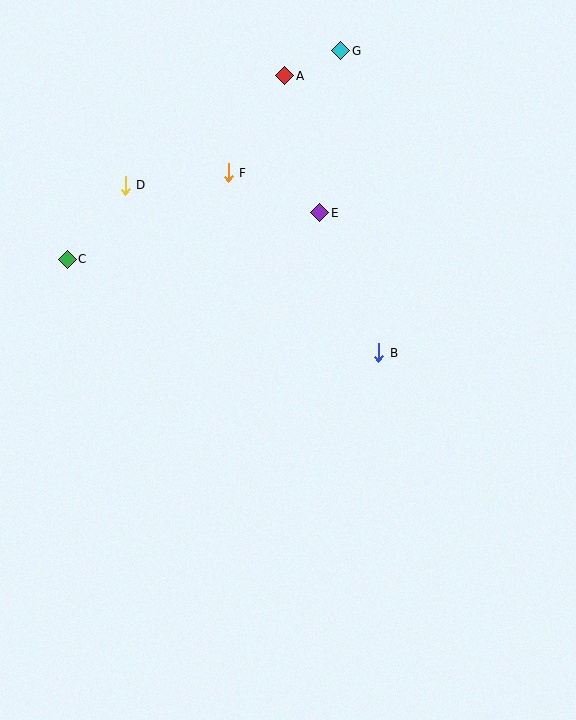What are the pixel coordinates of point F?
Point F is at (228, 173).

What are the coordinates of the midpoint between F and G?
The midpoint between F and G is at (285, 112).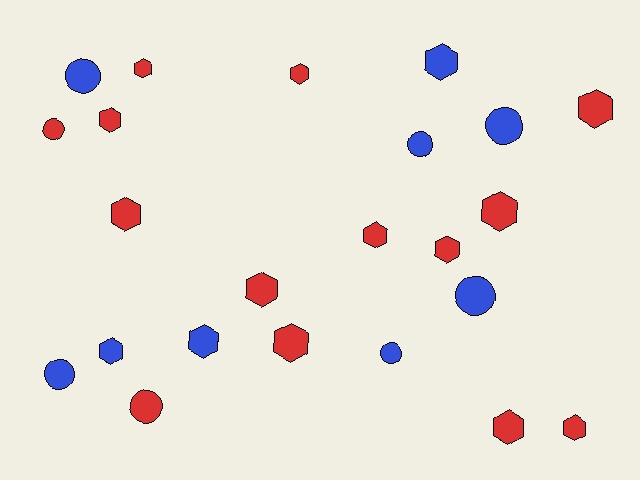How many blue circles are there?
There are 6 blue circles.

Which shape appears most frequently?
Hexagon, with 15 objects.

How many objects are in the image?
There are 23 objects.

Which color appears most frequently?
Red, with 14 objects.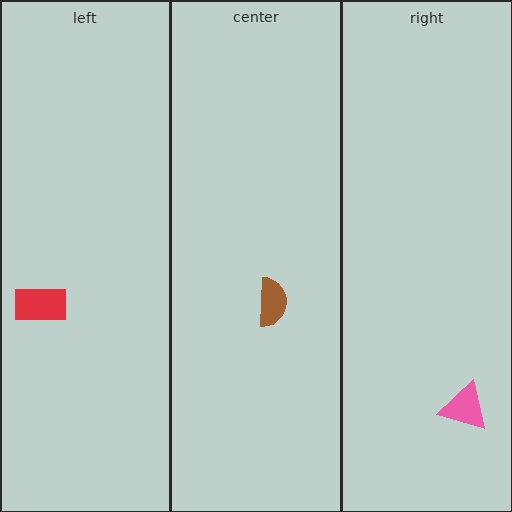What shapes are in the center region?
The brown semicircle.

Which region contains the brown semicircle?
The center region.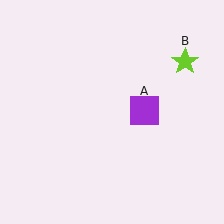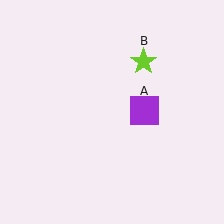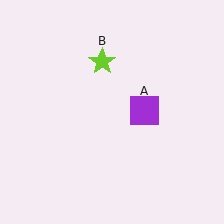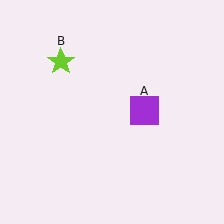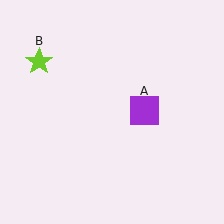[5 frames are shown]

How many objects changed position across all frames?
1 object changed position: lime star (object B).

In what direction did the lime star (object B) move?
The lime star (object B) moved left.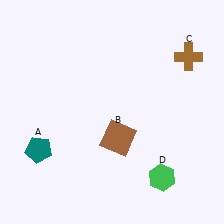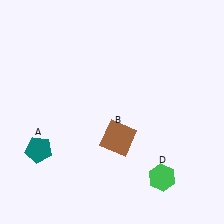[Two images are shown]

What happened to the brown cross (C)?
The brown cross (C) was removed in Image 2. It was in the top-right area of Image 1.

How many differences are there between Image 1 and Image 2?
There is 1 difference between the two images.